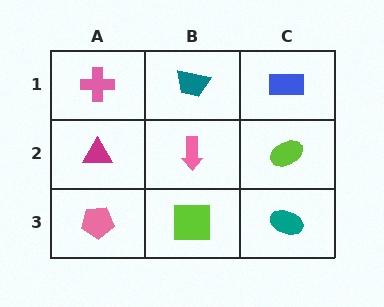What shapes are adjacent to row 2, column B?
A teal trapezoid (row 1, column B), a lime square (row 3, column B), a magenta triangle (row 2, column A), a lime ellipse (row 2, column C).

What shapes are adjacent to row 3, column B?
A pink arrow (row 2, column B), a pink pentagon (row 3, column A), a teal ellipse (row 3, column C).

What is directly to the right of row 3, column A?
A lime square.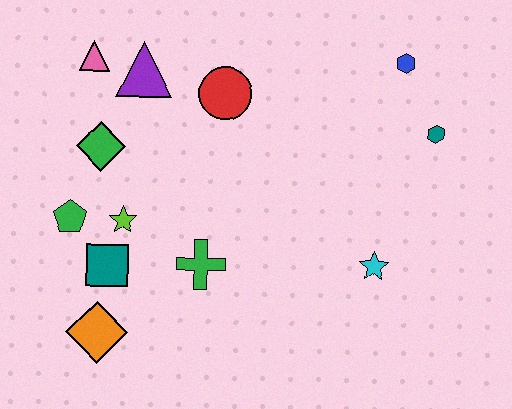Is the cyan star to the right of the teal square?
Yes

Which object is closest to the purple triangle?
The pink triangle is closest to the purple triangle.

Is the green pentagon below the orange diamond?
No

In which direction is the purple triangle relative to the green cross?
The purple triangle is above the green cross.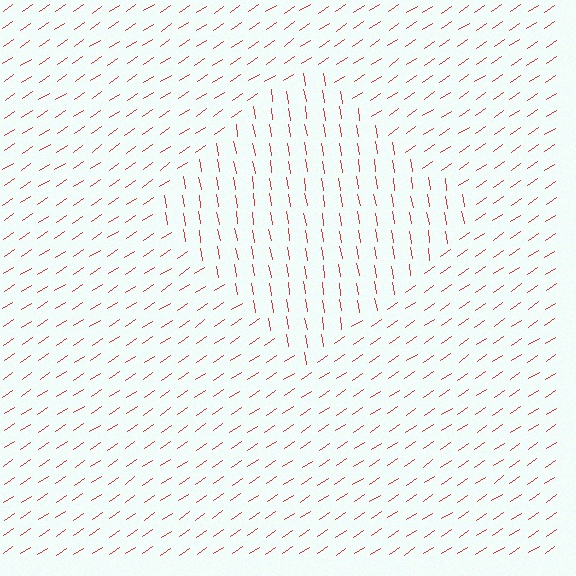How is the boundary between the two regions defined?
The boundary is defined purely by a change in line orientation (approximately 66 degrees difference). All lines are the same color and thickness.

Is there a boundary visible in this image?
Yes, there is a texture boundary formed by a change in line orientation.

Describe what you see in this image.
The image is filled with small red line segments. A diamond region in the image has lines oriented differently from the surrounding lines, creating a visible texture boundary.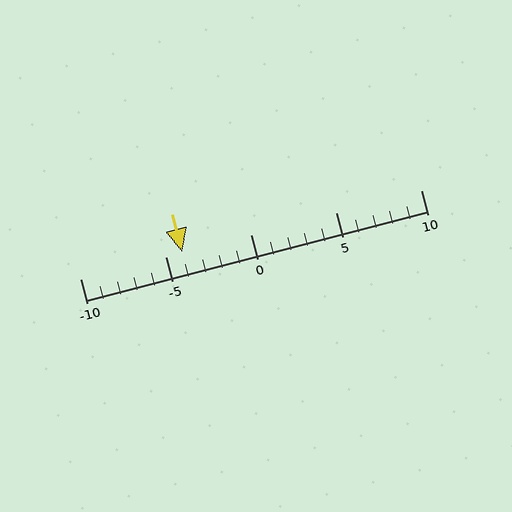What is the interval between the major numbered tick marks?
The major tick marks are spaced 5 units apart.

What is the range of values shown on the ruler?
The ruler shows values from -10 to 10.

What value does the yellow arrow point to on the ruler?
The yellow arrow points to approximately -4.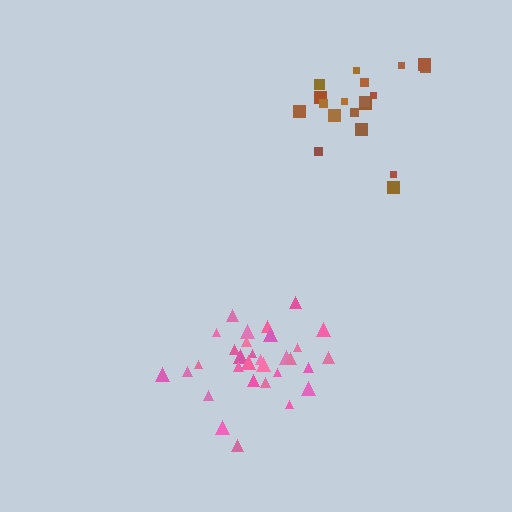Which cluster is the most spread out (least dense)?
Pink.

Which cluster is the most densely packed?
Brown.